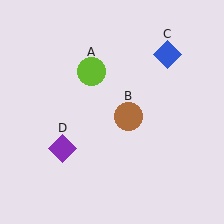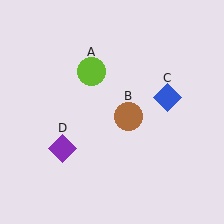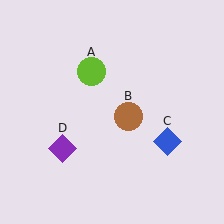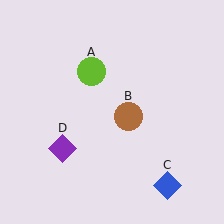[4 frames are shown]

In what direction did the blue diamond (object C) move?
The blue diamond (object C) moved down.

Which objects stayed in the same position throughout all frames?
Lime circle (object A) and brown circle (object B) and purple diamond (object D) remained stationary.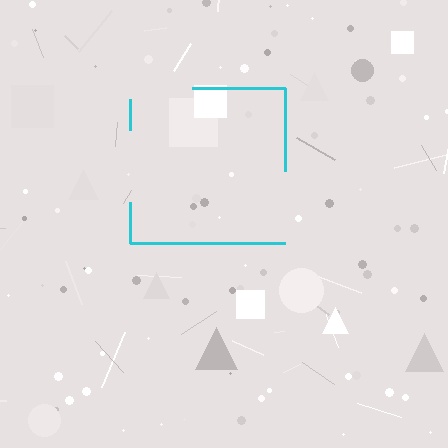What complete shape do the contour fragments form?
The contour fragments form a square.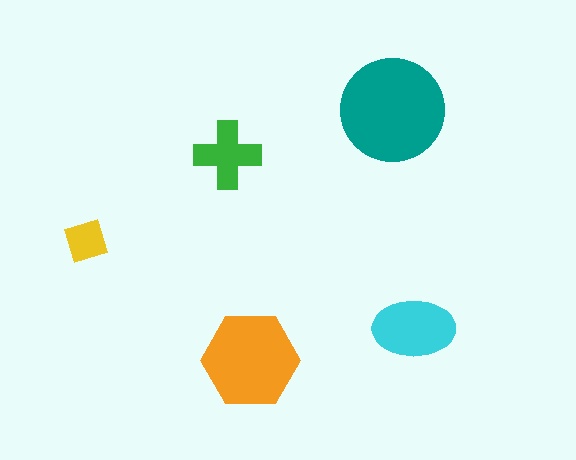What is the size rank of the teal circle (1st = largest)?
1st.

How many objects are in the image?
There are 5 objects in the image.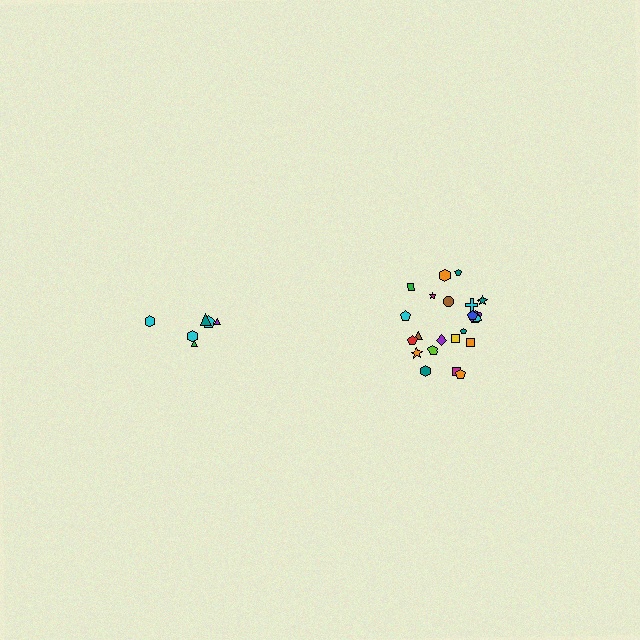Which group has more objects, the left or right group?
The right group.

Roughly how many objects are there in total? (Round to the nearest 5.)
Roughly 30 objects in total.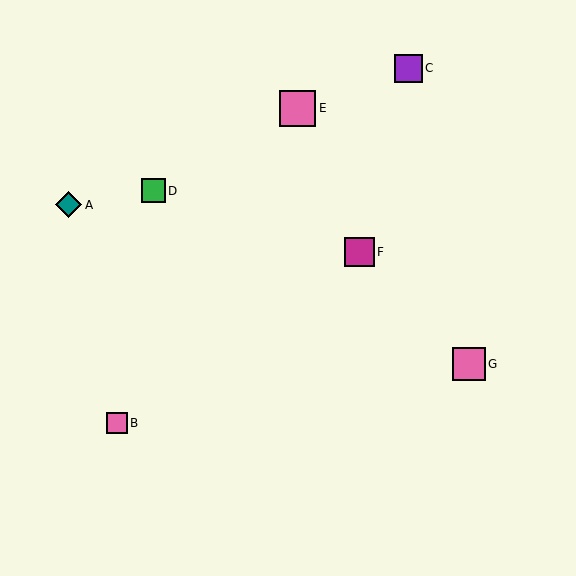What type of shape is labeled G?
Shape G is a pink square.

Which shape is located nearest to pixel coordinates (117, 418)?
The pink square (labeled B) at (117, 423) is nearest to that location.